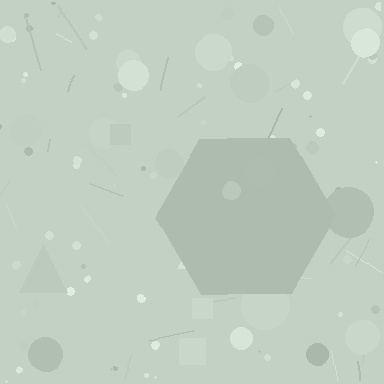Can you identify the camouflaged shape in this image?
The camouflaged shape is a hexagon.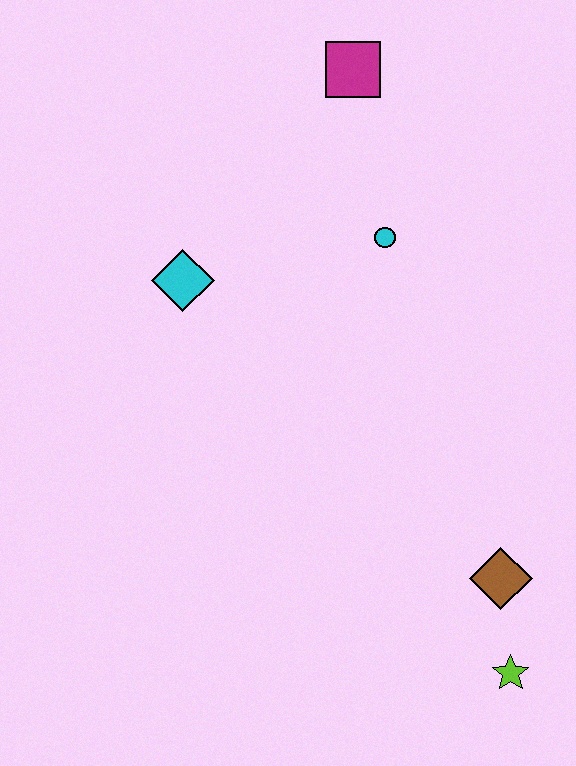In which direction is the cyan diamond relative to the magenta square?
The cyan diamond is below the magenta square.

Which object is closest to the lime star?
The brown diamond is closest to the lime star.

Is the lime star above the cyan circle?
No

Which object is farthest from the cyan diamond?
The lime star is farthest from the cyan diamond.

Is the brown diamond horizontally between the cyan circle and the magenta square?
No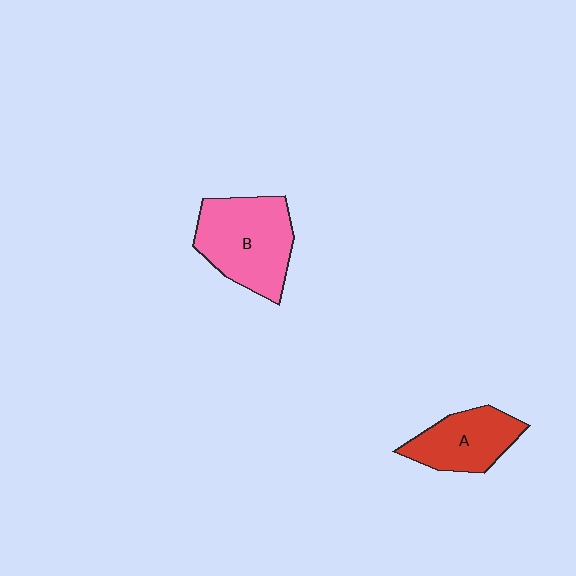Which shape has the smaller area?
Shape A (red).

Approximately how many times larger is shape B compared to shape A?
Approximately 1.5 times.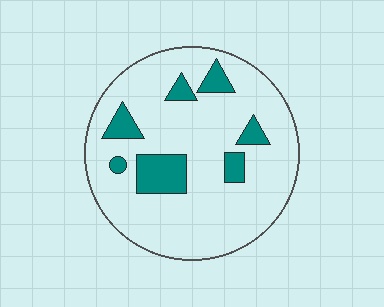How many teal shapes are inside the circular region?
7.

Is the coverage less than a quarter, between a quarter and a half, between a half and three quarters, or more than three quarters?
Less than a quarter.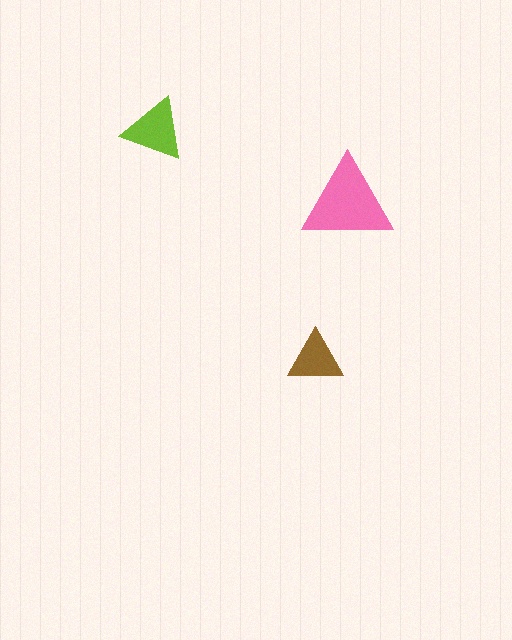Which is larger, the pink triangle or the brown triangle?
The pink one.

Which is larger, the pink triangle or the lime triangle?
The pink one.